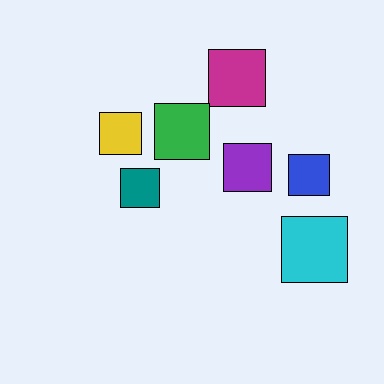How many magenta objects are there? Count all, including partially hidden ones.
There is 1 magenta object.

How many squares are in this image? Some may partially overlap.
There are 7 squares.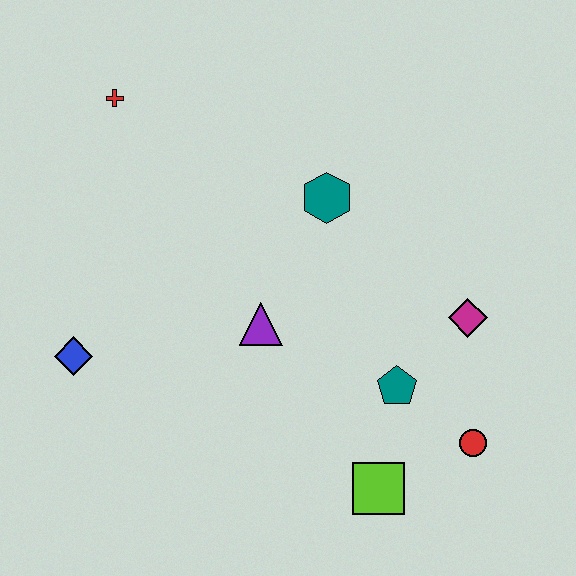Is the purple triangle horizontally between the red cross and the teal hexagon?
Yes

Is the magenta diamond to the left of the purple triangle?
No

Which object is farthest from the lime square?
The red cross is farthest from the lime square.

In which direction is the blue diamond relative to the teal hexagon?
The blue diamond is to the left of the teal hexagon.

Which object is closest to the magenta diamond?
The teal pentagon is closest to the magenta diamond.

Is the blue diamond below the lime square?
No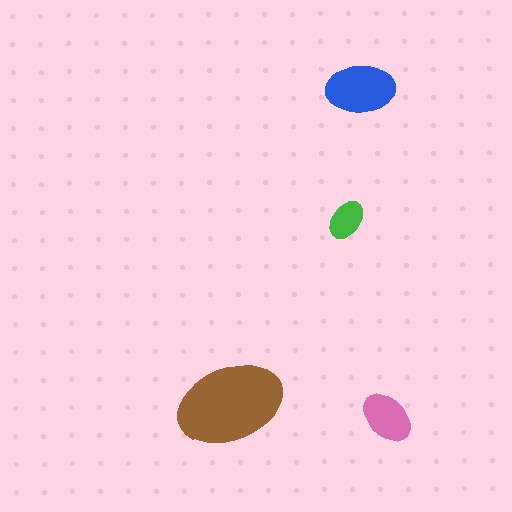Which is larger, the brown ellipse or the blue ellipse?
The brown one.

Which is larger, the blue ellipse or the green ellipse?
The blue one.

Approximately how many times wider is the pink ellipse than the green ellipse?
About 1.5 times wider.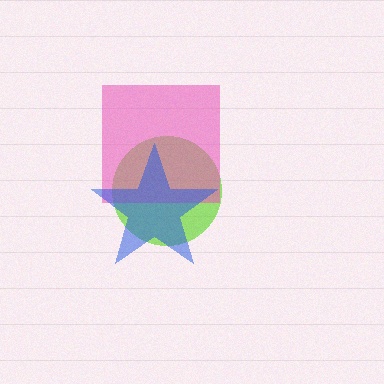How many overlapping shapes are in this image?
There are 3 overlapping shapes in the image.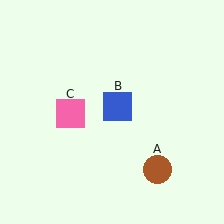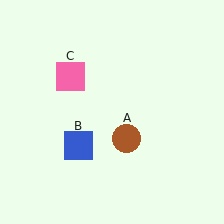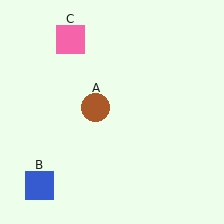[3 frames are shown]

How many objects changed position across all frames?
3 objects changed position: brown circle (object A), blue square (object B), pink square (object C).